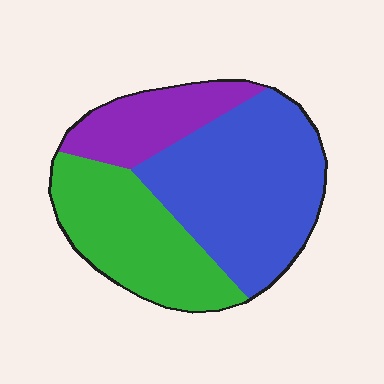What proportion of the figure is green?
Green takes up between a quarter and a half of the figure.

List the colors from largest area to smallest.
From largest to smallest: blue, green, purple.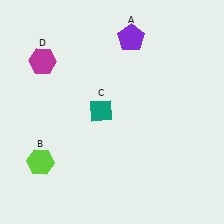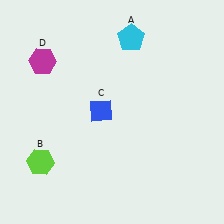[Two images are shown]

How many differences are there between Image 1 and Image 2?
There are 2 differences between the two images.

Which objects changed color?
A changed from purple to cyan. C changed from teal to blue.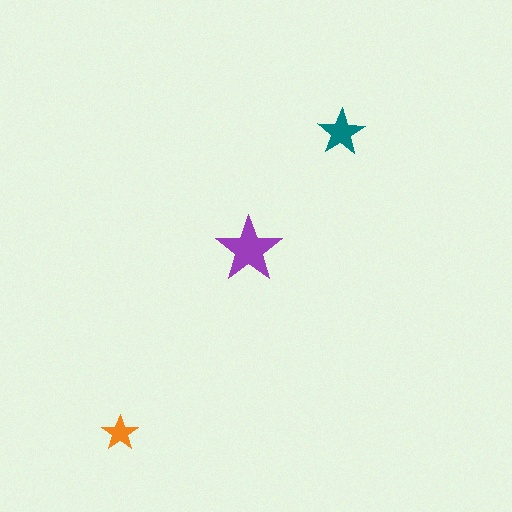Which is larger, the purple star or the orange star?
The purple one.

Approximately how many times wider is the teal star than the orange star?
About 1.5 times wider.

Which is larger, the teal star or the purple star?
The purple one.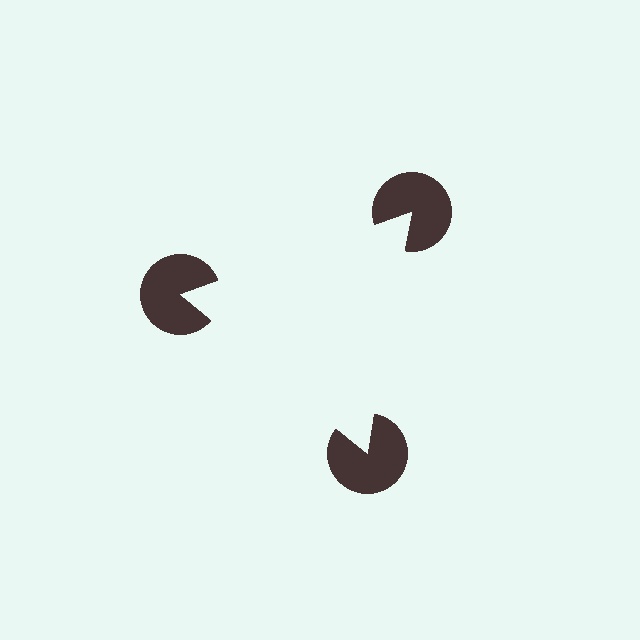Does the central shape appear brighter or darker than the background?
It typically appears slightly brighter than the background, even though no actual brightness change is drawn.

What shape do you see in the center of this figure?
An illusory triangle — its edges are inferred from the aligned wedge cuts in the pac-man discs, not physically drawn.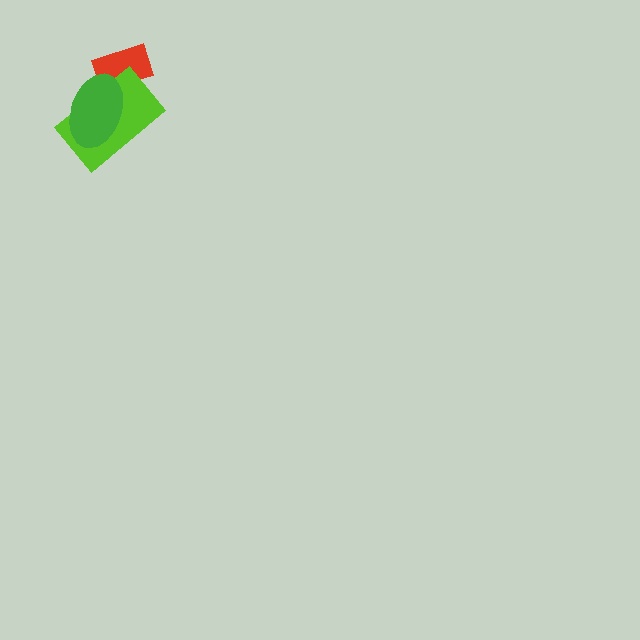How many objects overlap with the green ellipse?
2 objects overlap with the green ellipse.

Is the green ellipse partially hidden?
No, no other shape covers it.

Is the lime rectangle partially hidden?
Yes, it is partially covered by another shape.